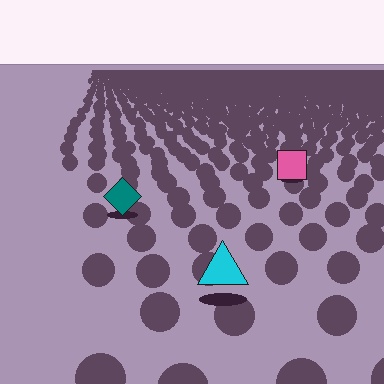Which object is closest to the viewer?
The cyan triangle is closest. The texture marks near it are larger and more spread out.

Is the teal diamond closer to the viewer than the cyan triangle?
No. The cyan triangle is closer — you can tell from the texture gradient: the ground texture is coarser near it.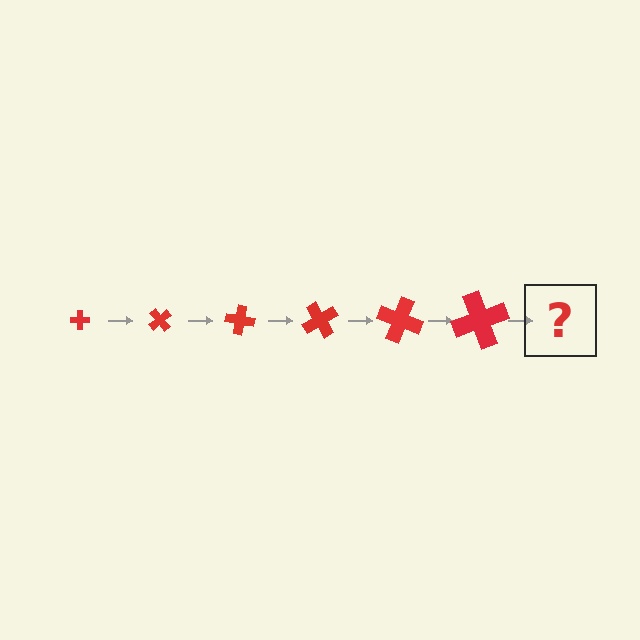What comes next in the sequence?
The next element should be a cross, larger than the previous one and rotated 300 degrees from the start.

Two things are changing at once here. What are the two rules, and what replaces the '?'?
The two rules are that the cross grows larger each step and it rotates 50 degrees each step. The '?' should be a cross, larger than the previous one and rotated 300 degrees from the start.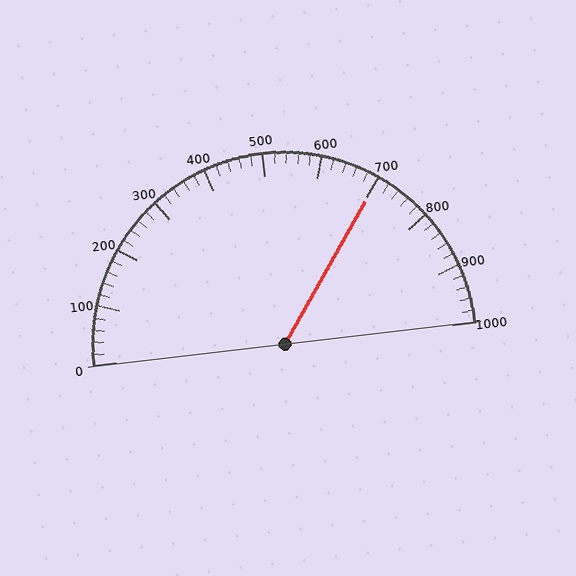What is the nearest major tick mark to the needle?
The nearest major tick mark is 700.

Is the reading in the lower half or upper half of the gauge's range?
The reading is in the upper half of the range (0 to 1000).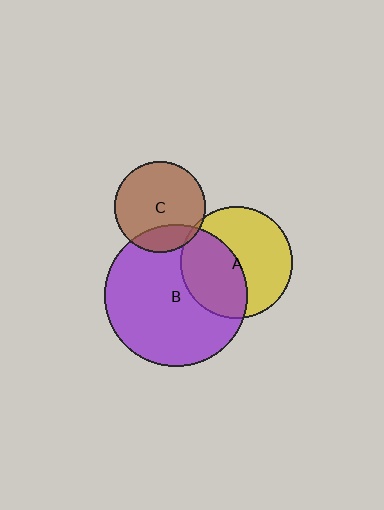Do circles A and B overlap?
Yes.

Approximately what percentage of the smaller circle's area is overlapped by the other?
Approximately 45%.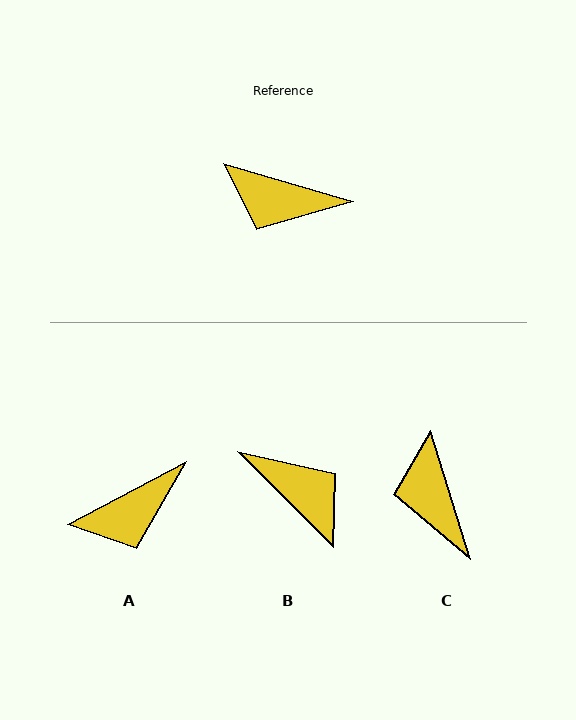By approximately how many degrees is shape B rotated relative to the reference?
Approximately 151 degrees counter-clockwise.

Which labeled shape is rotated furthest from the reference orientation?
B, about 151 degrees away.